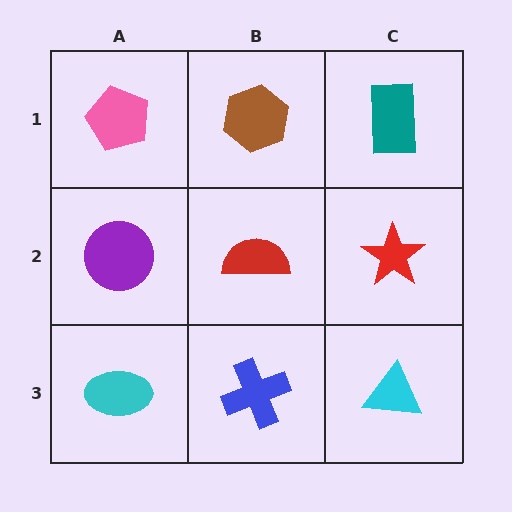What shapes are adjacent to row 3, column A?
A purple circle (row 2, column A), a blue cross (row 3, column B).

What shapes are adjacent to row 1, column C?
A red star (row 2, column C), a brown hexagon (row 1, column B).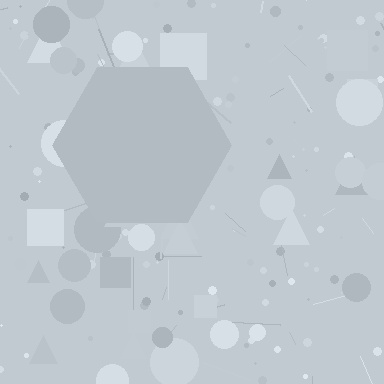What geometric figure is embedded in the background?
A hexagon is embedded in the background.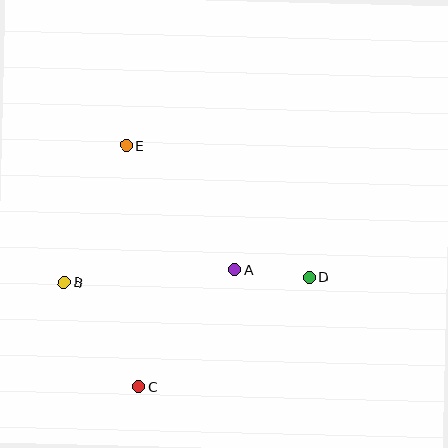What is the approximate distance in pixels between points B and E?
The distance between B and E is approximately 150 pixels.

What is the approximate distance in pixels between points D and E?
The distance between D and E is approximately 225 pixels.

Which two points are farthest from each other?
Points B and D are farthest from each other.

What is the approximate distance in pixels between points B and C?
The distance between B and C is approximately 128 pixels.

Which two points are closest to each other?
Points A and D are closest to each other.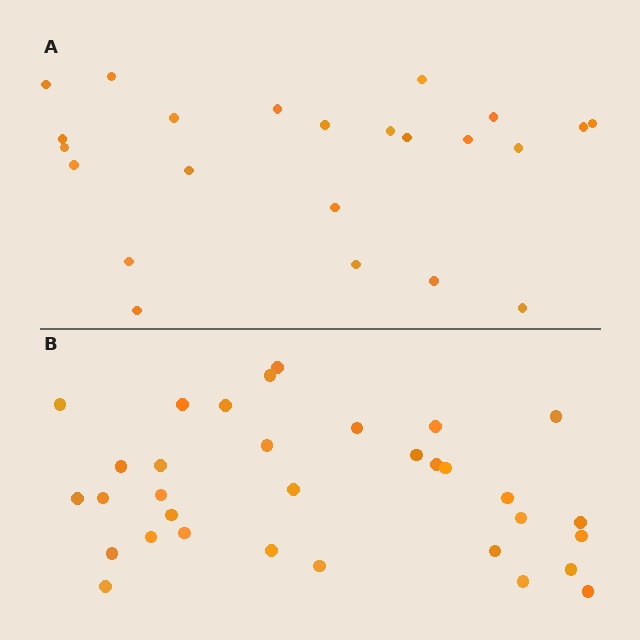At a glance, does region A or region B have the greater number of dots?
Region B (the bottom region) has more dots.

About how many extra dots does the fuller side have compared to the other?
Region B has roughly 10 or so more dots than region A.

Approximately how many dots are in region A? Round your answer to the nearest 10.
About 20 dots. (The exact count is 23, which rounds to 20.)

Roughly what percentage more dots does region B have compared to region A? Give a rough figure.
About 45% more.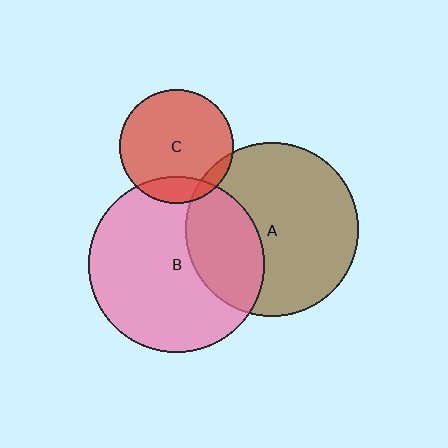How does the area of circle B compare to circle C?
Approximately 2.4 times.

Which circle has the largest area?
Circle B (pink).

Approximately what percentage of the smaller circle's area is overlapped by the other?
Approximately 30%.